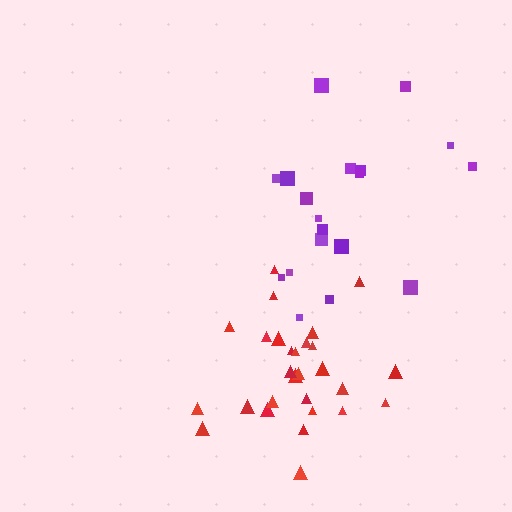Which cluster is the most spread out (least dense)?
Purple.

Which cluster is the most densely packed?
Red.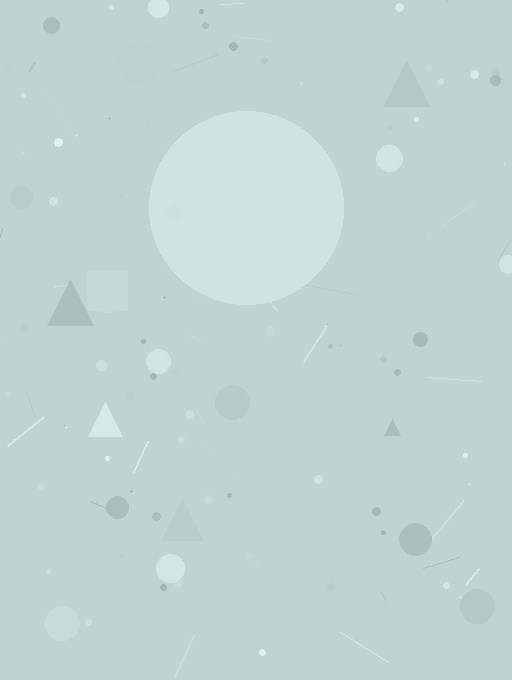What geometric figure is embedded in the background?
A circle is embedded in the background.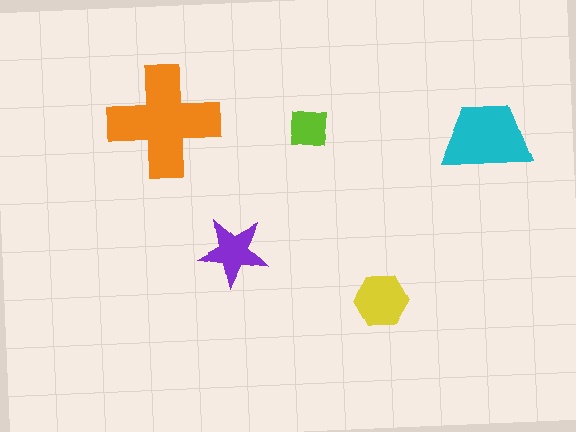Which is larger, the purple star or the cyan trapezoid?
The cyan trapezoid.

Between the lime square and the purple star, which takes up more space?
The purple star.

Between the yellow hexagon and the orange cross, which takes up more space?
The orange cross.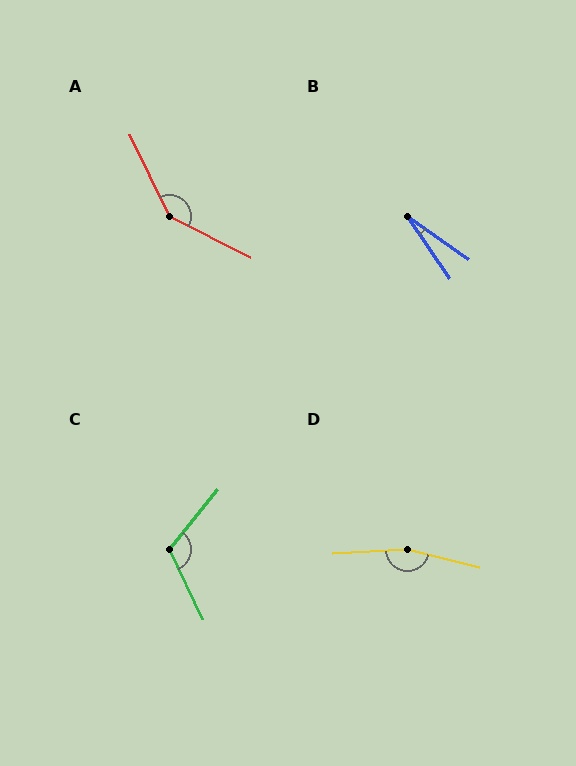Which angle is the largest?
D, at approximately 163 degrees.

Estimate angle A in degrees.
Approximately 143 degrees.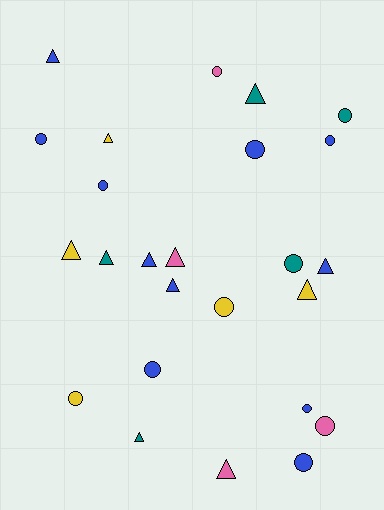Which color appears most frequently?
Blue, with 11 objects.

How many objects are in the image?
There are 25 objects.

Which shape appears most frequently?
Circle, with 13 objects.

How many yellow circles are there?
There are 2 yellow circles.